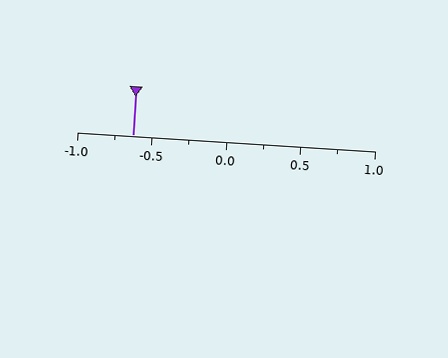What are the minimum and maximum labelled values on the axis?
The axis runs from -1.0 to 1.0.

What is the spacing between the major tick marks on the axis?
The major ticks are spaced 0.5 apart.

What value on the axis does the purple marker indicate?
The marker indicates approximately -0.62.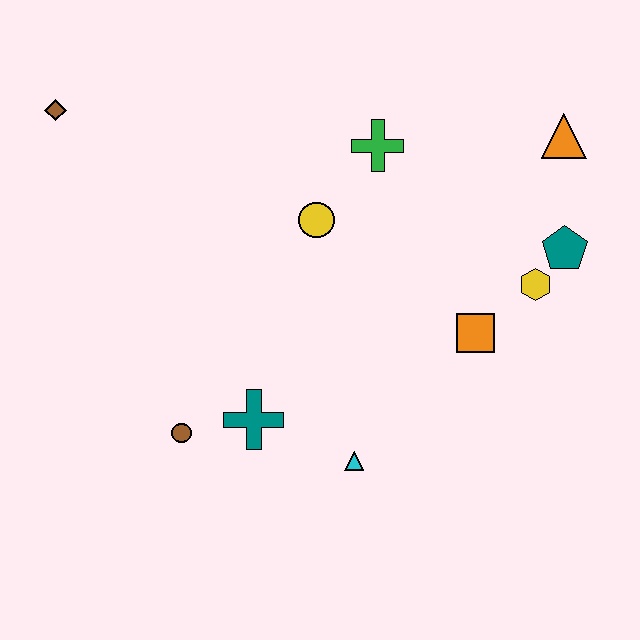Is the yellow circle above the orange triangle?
No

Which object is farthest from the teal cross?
The orange triangle is farthest from the teal cross.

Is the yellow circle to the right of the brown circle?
Yes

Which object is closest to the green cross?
The yellow circle is closest to the green cross.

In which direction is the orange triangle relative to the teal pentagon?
The orange triangle is above the teal pentagon.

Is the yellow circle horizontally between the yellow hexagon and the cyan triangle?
No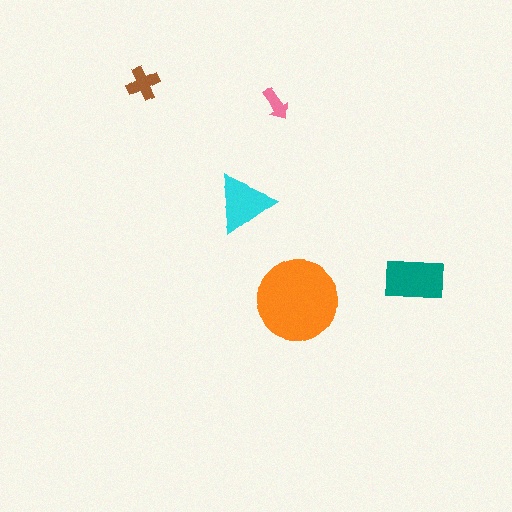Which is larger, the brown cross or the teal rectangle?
The teal rectangle.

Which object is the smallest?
The pink arrow.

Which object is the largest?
The orange circle.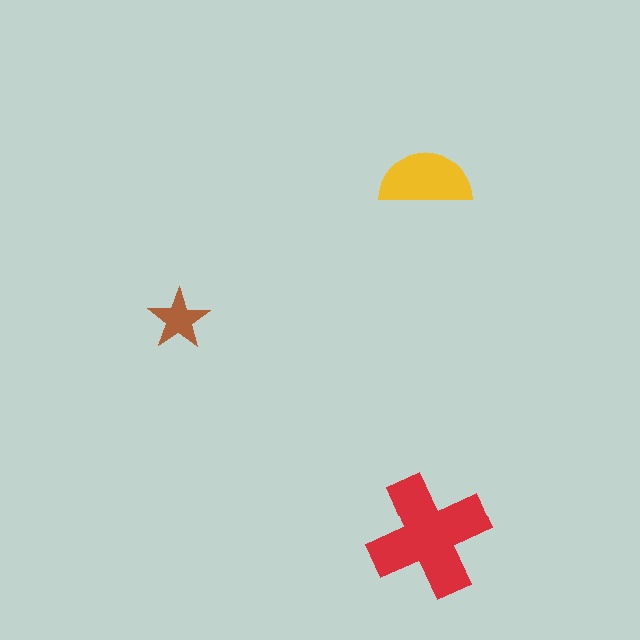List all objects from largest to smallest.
The red cross, the yellow semicircle, the brown star.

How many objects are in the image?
There are 3 objects in the image.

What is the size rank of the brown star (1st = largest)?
3rd.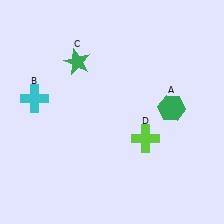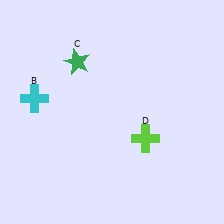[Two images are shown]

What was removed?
The green hexagon (A) was removed in Image 2.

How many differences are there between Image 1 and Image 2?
There is 1 difference between the two images.